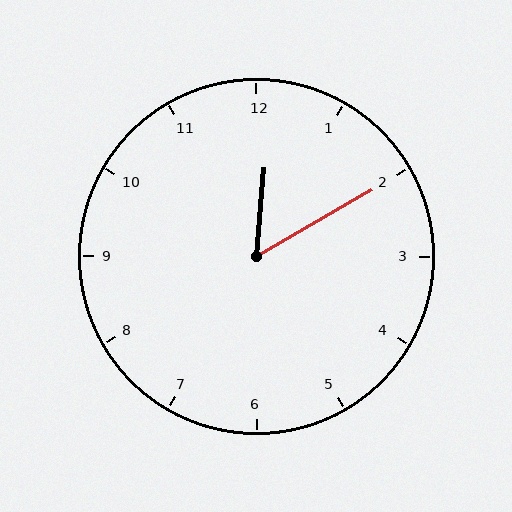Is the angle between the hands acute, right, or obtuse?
It is acute.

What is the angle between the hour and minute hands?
Approximately 55 degrees.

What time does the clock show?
12:10.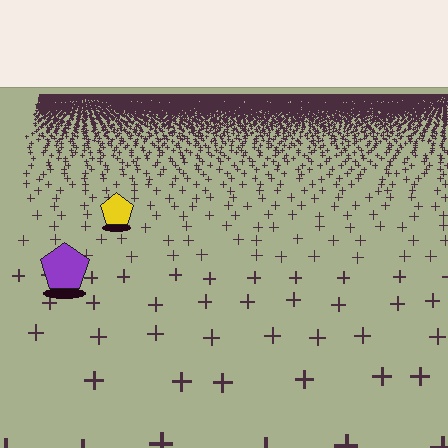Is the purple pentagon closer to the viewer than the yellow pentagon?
Yes. The purple pentagon is closer — you can tell from the texture gradient: the ground texture is coarser near it.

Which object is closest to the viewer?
The purple pentagon is closest. The texture marks near it are larger and more spread out.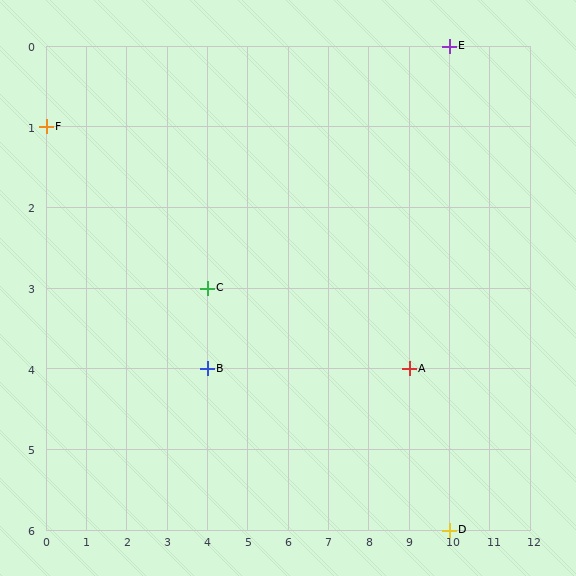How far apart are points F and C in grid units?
Points F and C are 4 columns and 2 rows apart (about 4.5 grid units diagonally).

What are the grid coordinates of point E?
Point E is at grid coordinates (10, 0).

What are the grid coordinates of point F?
Point F is at grid coordinates (0, 1).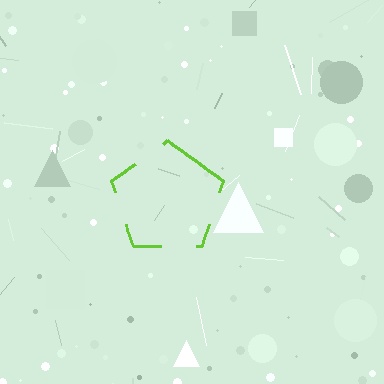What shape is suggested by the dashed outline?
The dashed outline suggests a pentagon.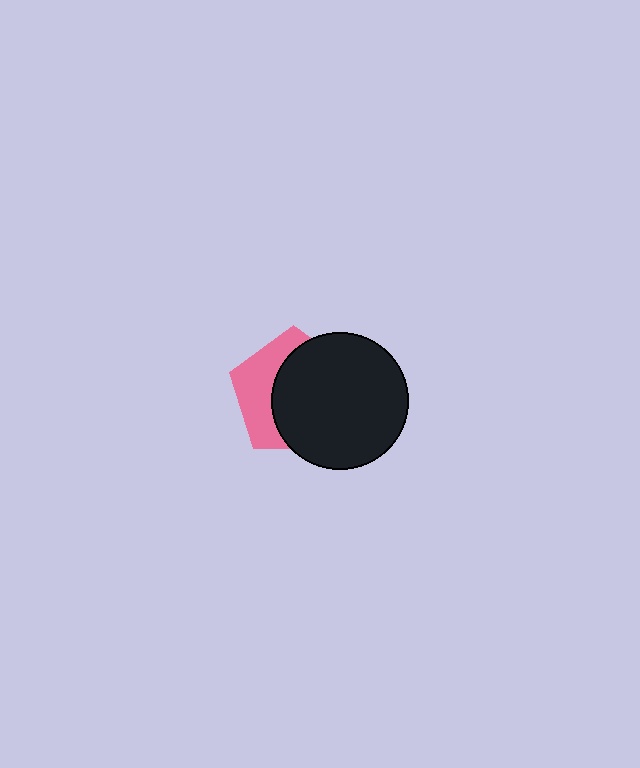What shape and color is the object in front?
The object in front is a black circle.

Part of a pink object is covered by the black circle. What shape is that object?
It is a pentagon.